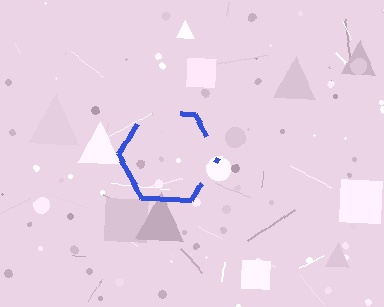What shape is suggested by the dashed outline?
The dashed outline suggests a hexagon.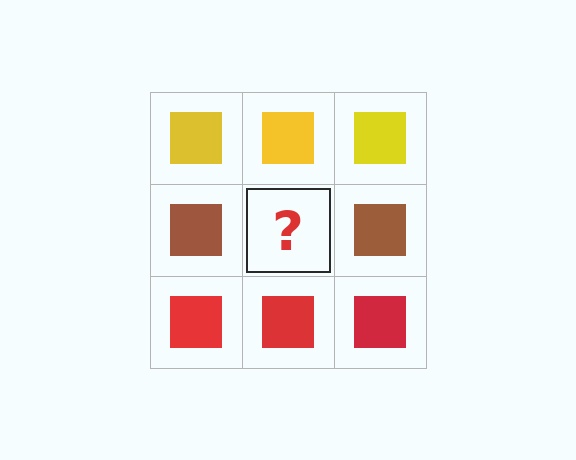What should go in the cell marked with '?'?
The missing cell should contain a brown square.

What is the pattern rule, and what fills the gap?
The rule is that each row has a consistent color. The gap should be filled with a brown square.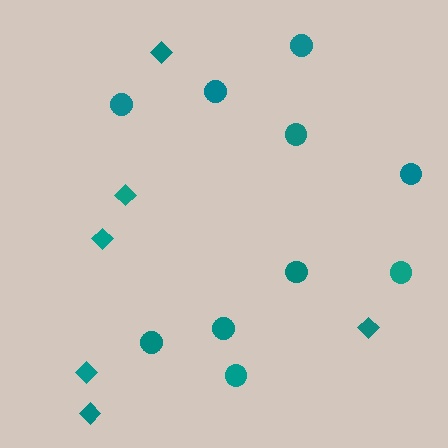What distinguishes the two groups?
There are 2 groups: one group of diamonds (6) and one group of circles (10).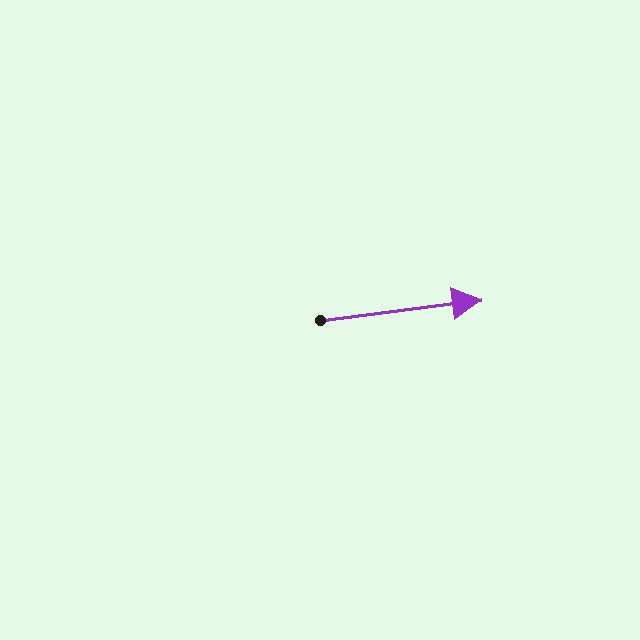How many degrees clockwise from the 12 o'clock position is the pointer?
Approximately 83 degrees.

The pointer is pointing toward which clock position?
Roughly 3 o'clock.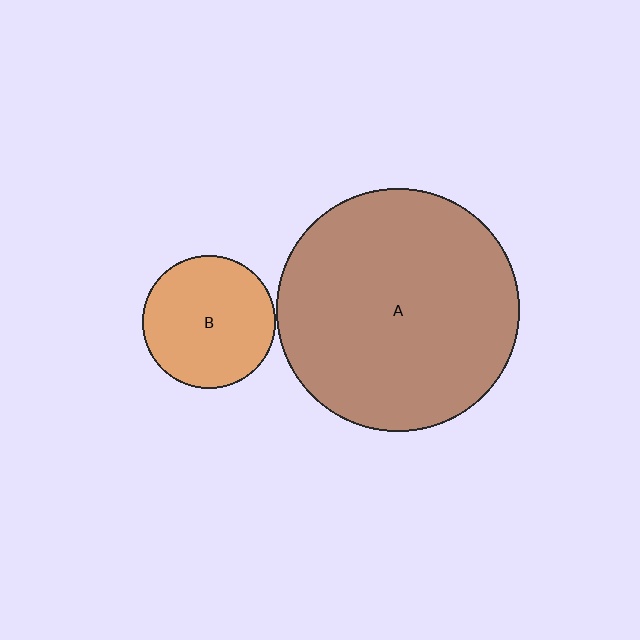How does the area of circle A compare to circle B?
Approximately 3.3 times.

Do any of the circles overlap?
No, none of the circles overlap.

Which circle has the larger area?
Circle A (brown).